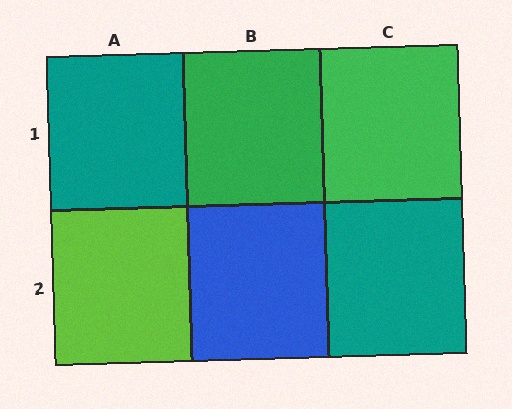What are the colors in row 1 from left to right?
Teal, green, green.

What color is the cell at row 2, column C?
Teal.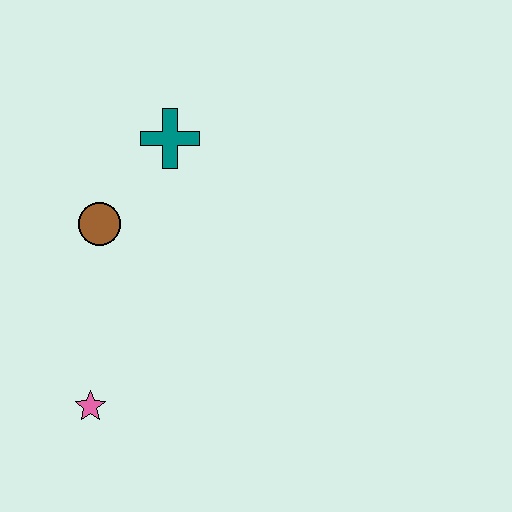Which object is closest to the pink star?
The brown circle is closest to the pink star.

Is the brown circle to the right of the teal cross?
No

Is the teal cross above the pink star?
Yes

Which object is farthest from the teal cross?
The pink star is farthest from the teal cross.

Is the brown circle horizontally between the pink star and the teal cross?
Yes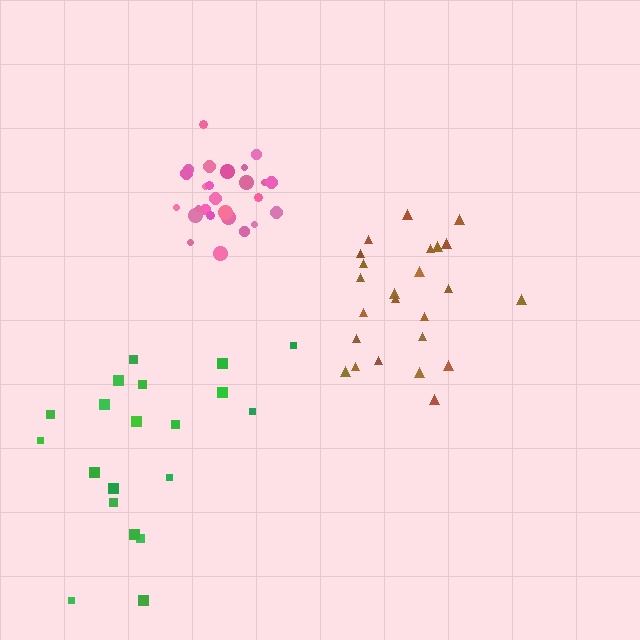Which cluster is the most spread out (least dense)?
Green.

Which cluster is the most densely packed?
Pink.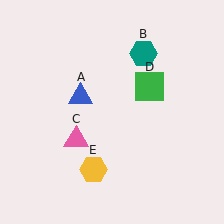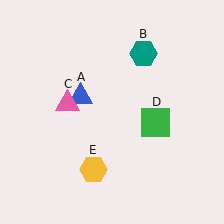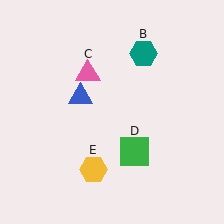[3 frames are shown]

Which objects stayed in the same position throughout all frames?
Blue triangle (object A) and teal hexagon (object B) and yellow hexagon (object E) remained stationary.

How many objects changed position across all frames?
2 objects changed position: pink triangle (object C), green square (object D).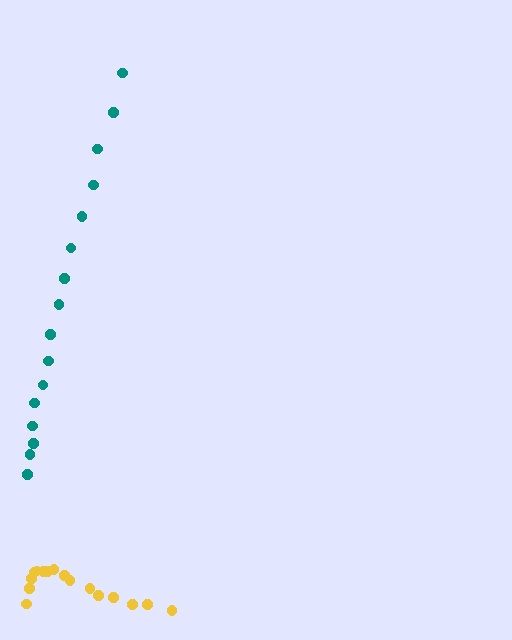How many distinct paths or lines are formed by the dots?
There are 2 distinct paths.